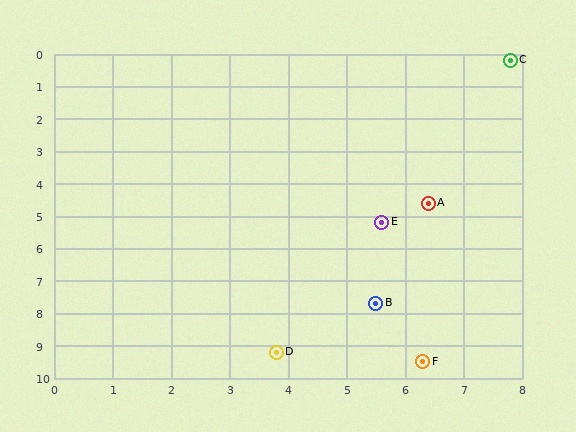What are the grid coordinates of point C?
Point C is at approximately (7.8, 0.2).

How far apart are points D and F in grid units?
Points D and F are about 2.5 grid units apart.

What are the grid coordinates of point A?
Point A is at approximately (6.4, 4.6).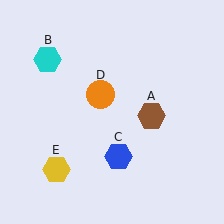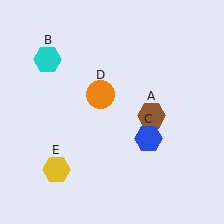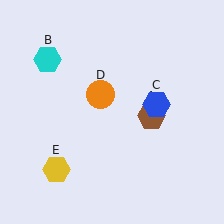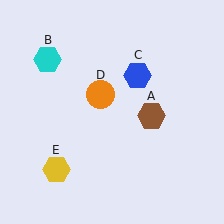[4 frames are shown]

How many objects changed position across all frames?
1 object changed position: blue hexagon (object C).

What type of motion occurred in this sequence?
The blue hexagon (object C) rotated counterclockwise around the center of the scene.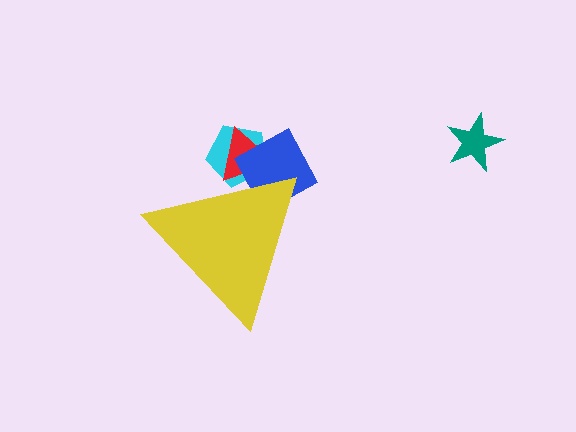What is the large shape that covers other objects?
A yellow triangle.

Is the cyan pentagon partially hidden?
Yes, the cyan pentagon is partially hidden behind the yellow triangle.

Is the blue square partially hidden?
Yes, the blue square is partially hidden behind the yellow triangle.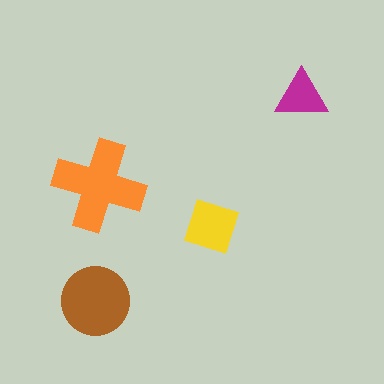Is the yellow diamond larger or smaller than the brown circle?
Smaller.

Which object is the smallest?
The magenta triangle.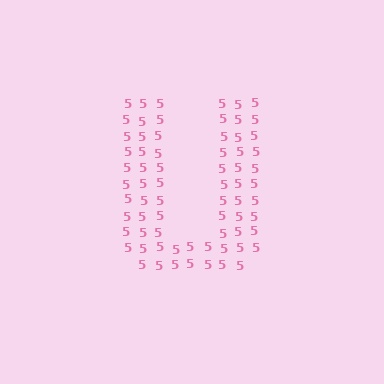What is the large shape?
The large shape is the letter U.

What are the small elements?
The small elements are digit 5's.